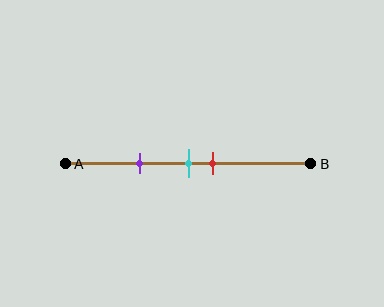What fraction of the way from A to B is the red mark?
The red mark is approximately 60% (0.6) of the way from A to B.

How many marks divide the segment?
There are 3 marks dividing the segment.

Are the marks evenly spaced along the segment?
No, the marks are not evenly spaced.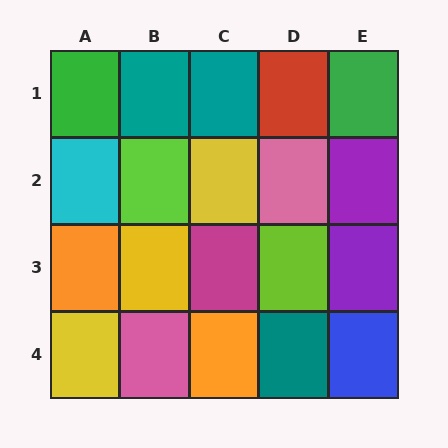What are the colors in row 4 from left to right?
Yellow, pink, orange, teal, blue.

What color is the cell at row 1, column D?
Red.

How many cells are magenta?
1 cell is magenta.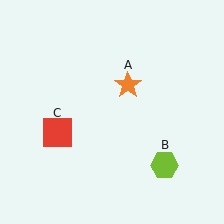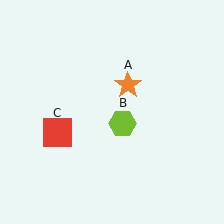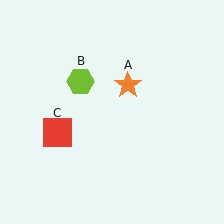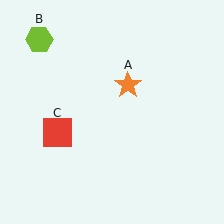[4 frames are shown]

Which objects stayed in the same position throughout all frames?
Orange star (object A) and red square (object C) remained stationary.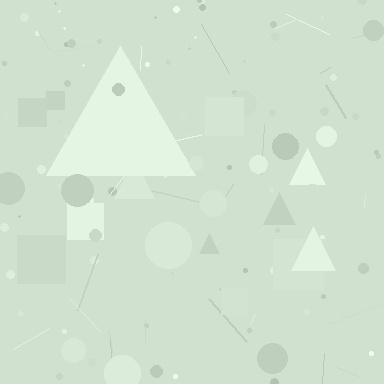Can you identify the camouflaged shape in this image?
The camouflaged shape is a triangle.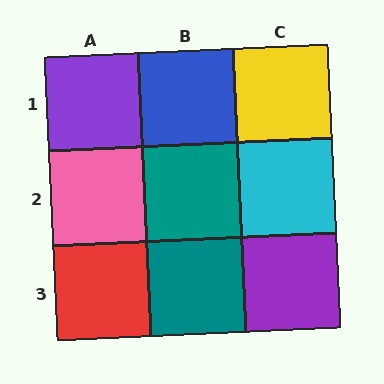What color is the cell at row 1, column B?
Blue.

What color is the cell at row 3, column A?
Red.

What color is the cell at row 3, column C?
Purple.